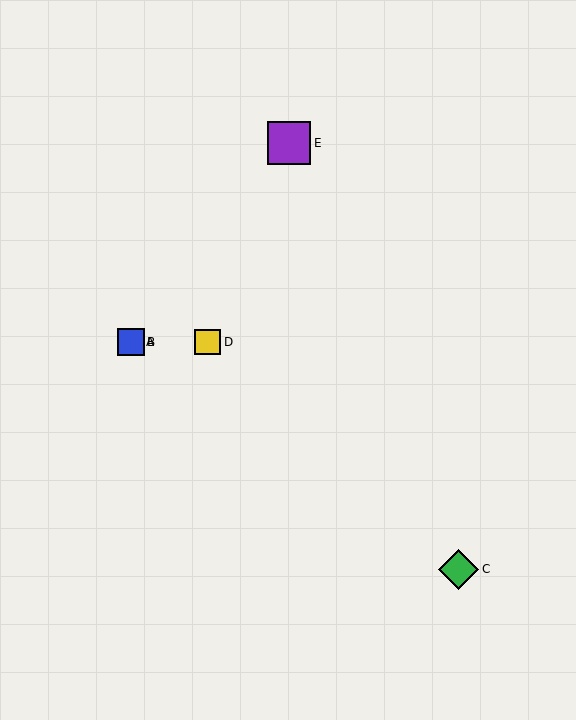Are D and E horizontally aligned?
No, D is at y≈342 and E is at y≈143.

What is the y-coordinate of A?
Object A is at y≈342.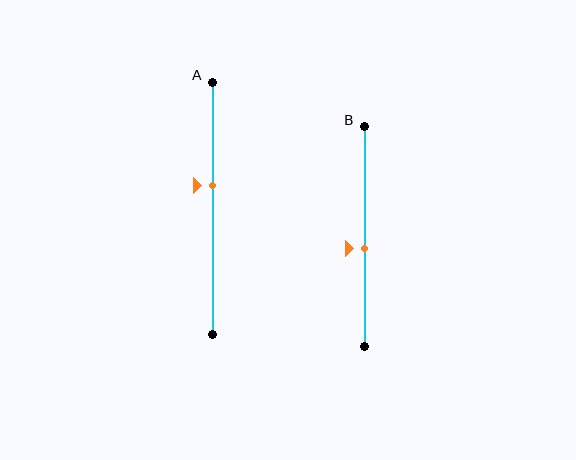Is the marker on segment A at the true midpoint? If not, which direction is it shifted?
No, the marker on segment A is shifted upward by about 9% of the segment length.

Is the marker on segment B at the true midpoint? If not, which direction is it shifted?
No, the marker on segment B is shifted downward by about 5% of the segment length.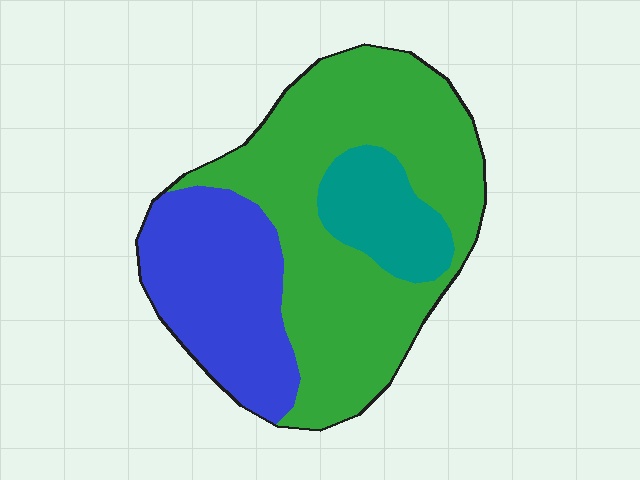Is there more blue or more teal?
Blue.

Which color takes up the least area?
Teal, at roughly 15%.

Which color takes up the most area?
Green, at roughly 60%.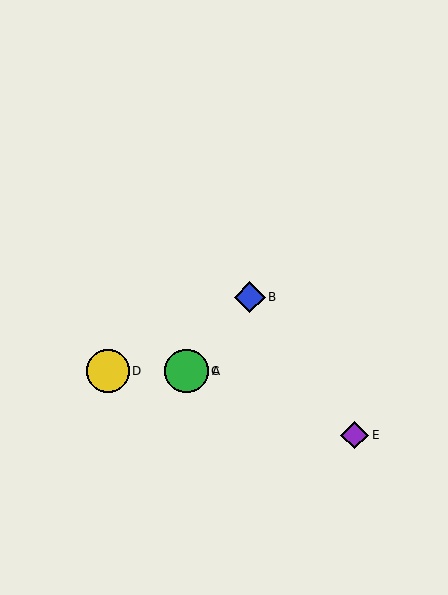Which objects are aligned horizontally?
Objects A, C, D are aligned horizontally.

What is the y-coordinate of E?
Object E is at y≈435.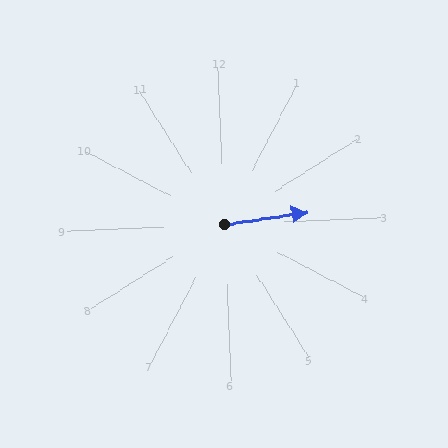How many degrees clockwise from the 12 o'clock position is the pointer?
Approximately 84 degrees.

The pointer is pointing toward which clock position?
Roughly 3 o'clock.